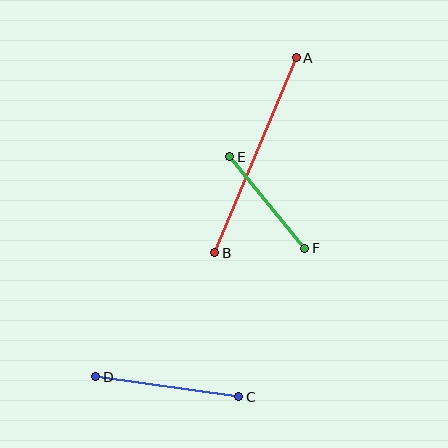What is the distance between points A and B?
The distance is approximately 211 pixels.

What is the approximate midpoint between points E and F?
The midpoint is at approximately (267, 202) pixels.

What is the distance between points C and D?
The distance is approximately 144 pixels.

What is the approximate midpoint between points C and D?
The midpoint is at approximately (167, 387) pixels.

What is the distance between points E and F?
The distance is approximately 118 pixels.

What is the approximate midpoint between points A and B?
The midpoint is at approximately (256, 155) pixels.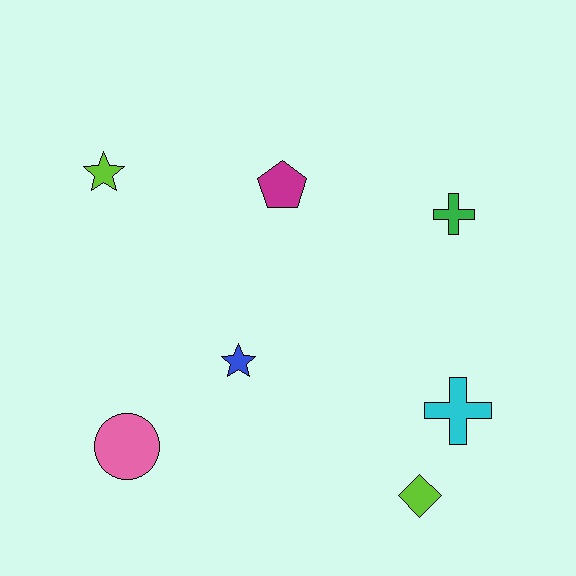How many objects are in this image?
There are 7 objects.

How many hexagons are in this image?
There are no hexagons.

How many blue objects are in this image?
There is 1 blue object.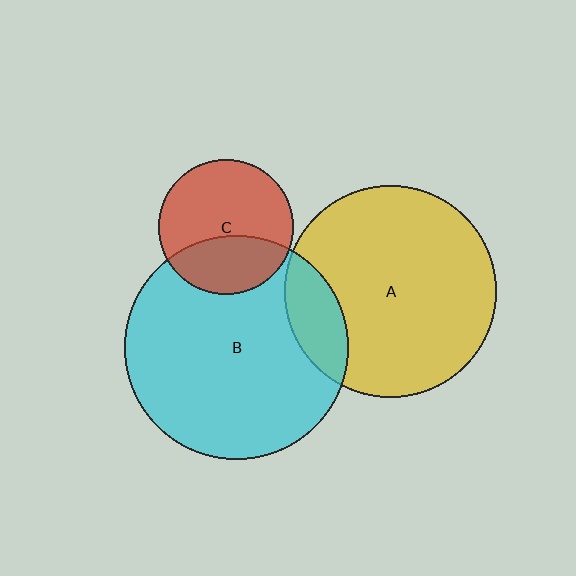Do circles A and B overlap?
Yes.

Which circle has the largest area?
Circle B (cyan).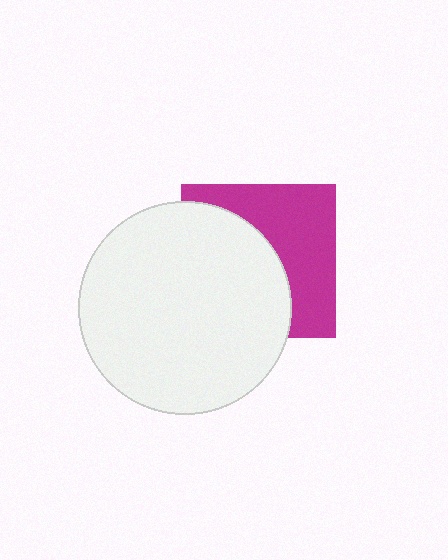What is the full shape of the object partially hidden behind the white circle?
The partially hidden object is a magenta square.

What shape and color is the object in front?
The object in front is a white circle.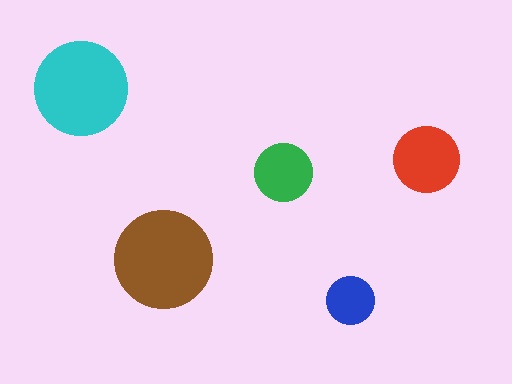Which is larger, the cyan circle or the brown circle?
The brown one.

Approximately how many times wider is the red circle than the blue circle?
About 1.5 times wider.